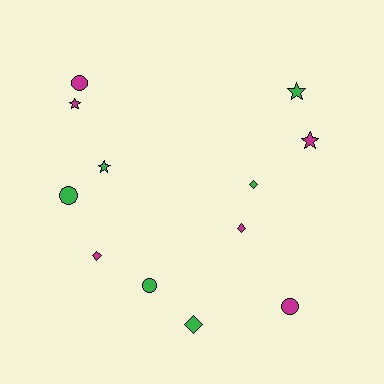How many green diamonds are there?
There are 2 green diamonds.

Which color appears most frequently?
Magenta, with 6 objects.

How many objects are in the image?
There are 12 objects.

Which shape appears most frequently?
Circle, with 4 objects.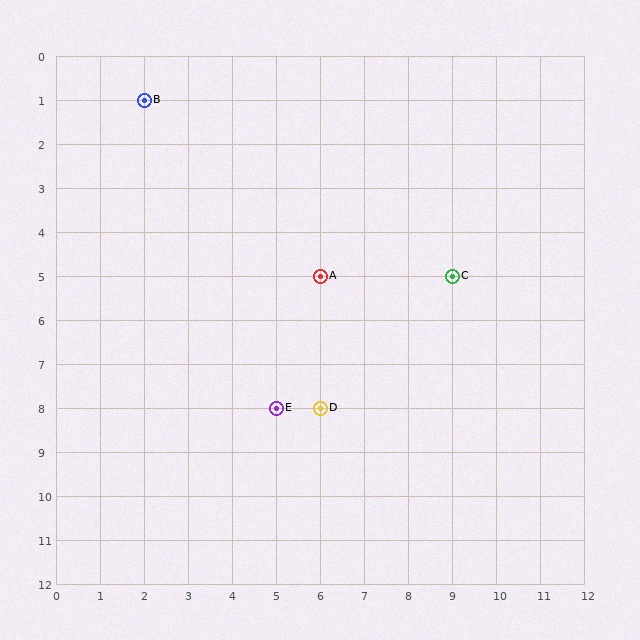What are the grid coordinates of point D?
Point D is at grid coordinates (6, 8).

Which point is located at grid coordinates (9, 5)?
Point C is at (9, 5).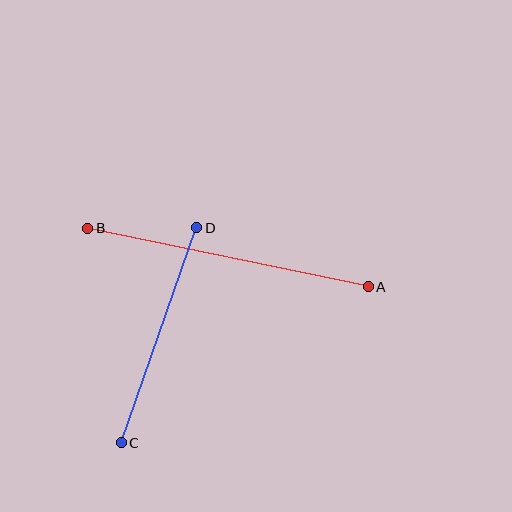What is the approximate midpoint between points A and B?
The midpoint is at approximately (228, 258) pixels.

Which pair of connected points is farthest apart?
Points A and B are farthest apart.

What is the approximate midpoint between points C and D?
The midpoint is at approximately (159, 335) pixels.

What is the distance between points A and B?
The distance is approximately 286 pixels.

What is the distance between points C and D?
The distance is approximately 228 pixels.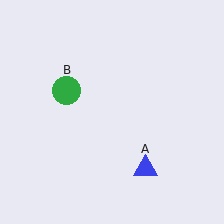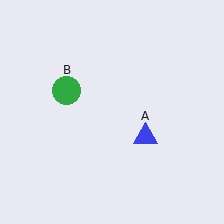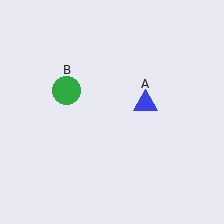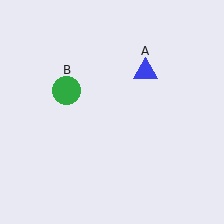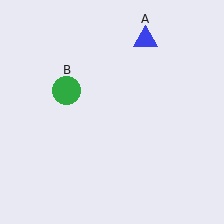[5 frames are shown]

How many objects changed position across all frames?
1 object changed position: blue triangle (object A).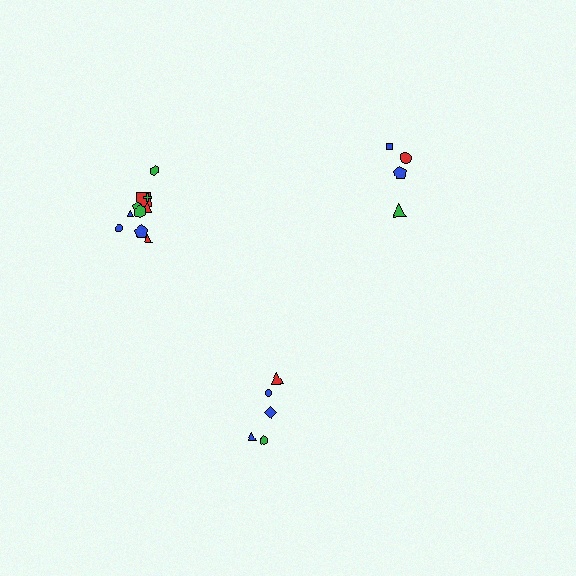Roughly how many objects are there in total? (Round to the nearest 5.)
Roughly 20 objects in total.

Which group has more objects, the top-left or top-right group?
The top-left group.